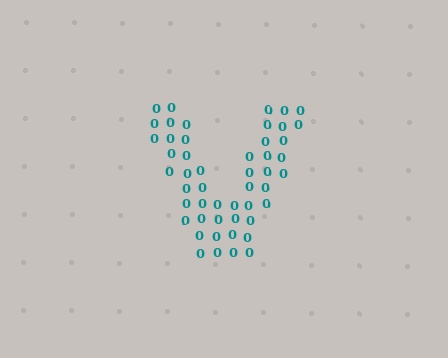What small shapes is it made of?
It is made of small digit 0's.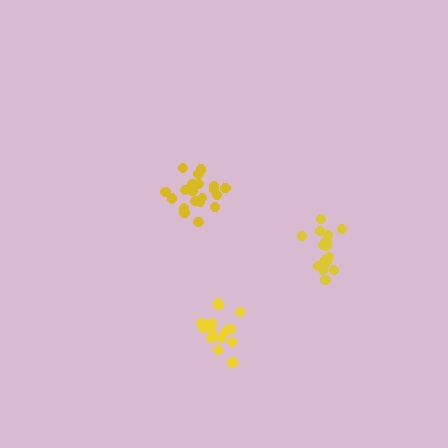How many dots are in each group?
Group 1: 17 dots, Group 2: 20 dots, Group 3: 16 dots (53 total).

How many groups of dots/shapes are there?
There are 3 groups.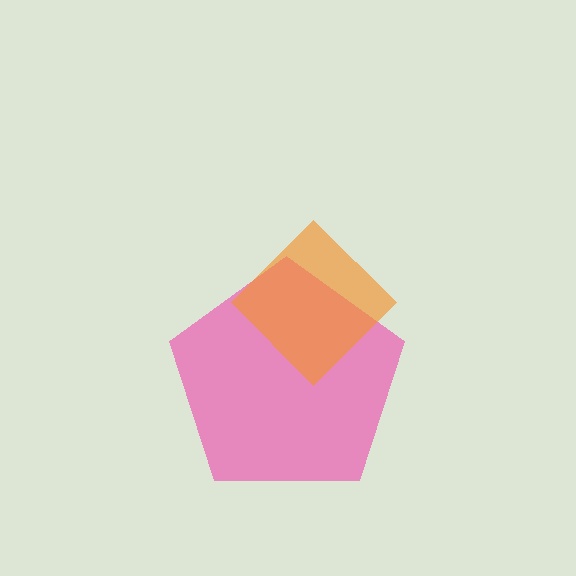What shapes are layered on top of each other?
The layered shapes are: a pink pentagon, an orange diamond.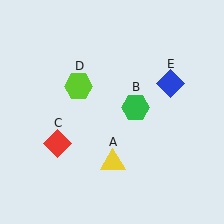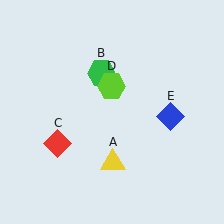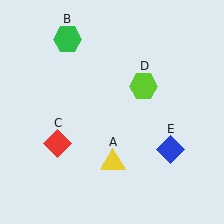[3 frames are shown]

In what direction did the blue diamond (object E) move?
The blue diamond (object E) moved down.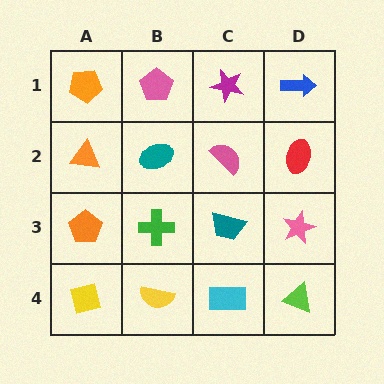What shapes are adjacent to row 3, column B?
A teal ellipse (row 2, column B), a yellow semicircle (row 4, column B), an orange pentagon (row 3, column A), a teal trapezoid (row 3, column C).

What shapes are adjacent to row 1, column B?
A teal ellipse (row 2, column B), an orange pentagon (row 1, column A), a magenta star (row 1, column C).